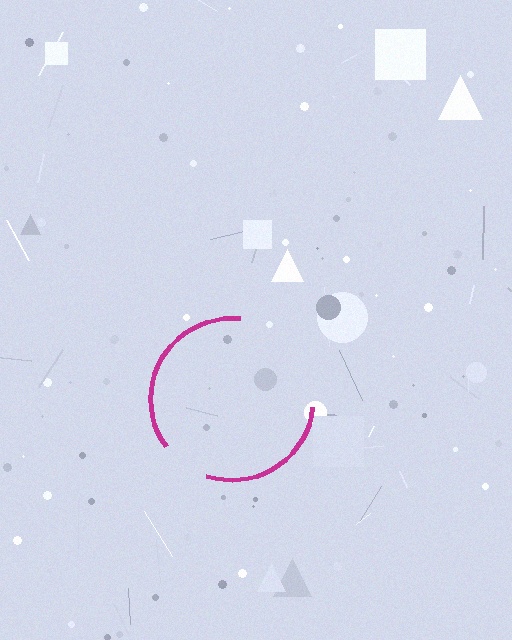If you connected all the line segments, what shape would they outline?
They would outline a circle.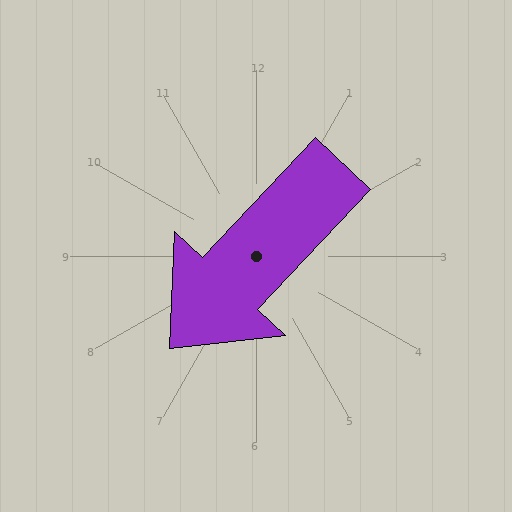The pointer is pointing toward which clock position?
Roughly 7 o'clock.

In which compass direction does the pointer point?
Southwest.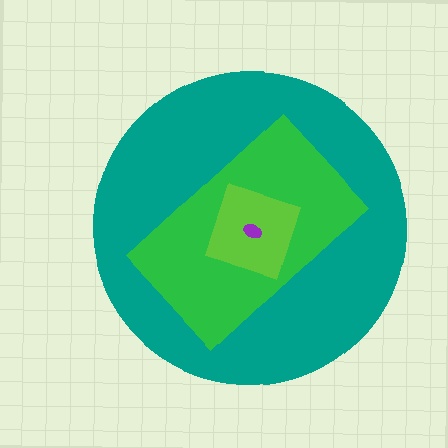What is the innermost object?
The purple ellipse.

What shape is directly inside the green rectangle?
The lime square.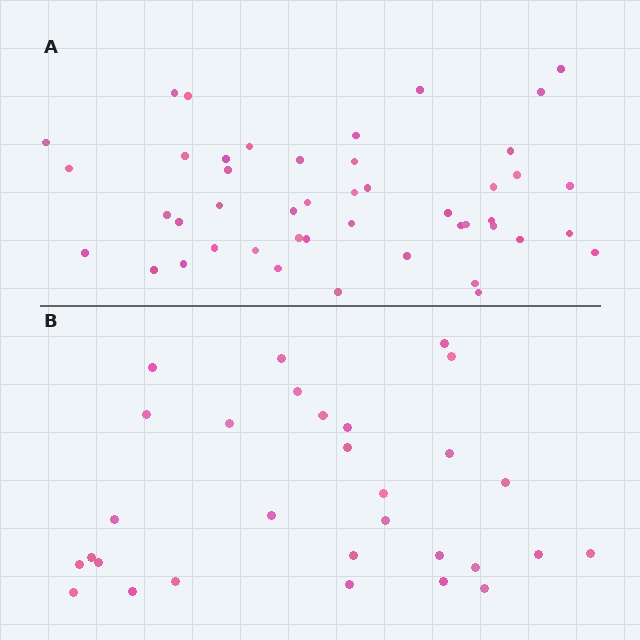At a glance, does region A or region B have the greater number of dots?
Region A (the top region) has more dots.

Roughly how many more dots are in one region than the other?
Region A has approximately 15 more dots than region B.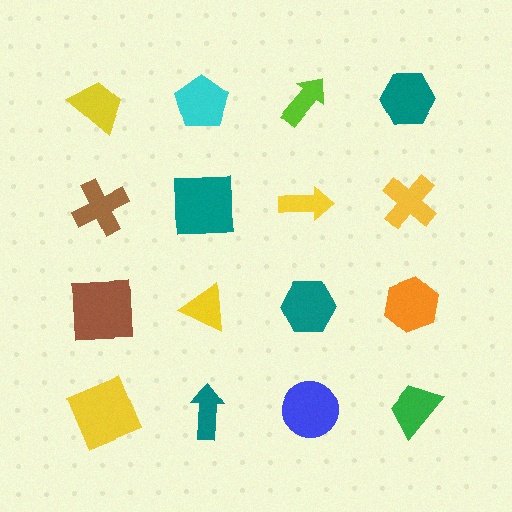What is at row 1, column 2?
A cyan pentagon.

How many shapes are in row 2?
4 shapes.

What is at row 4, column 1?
A yellow square.